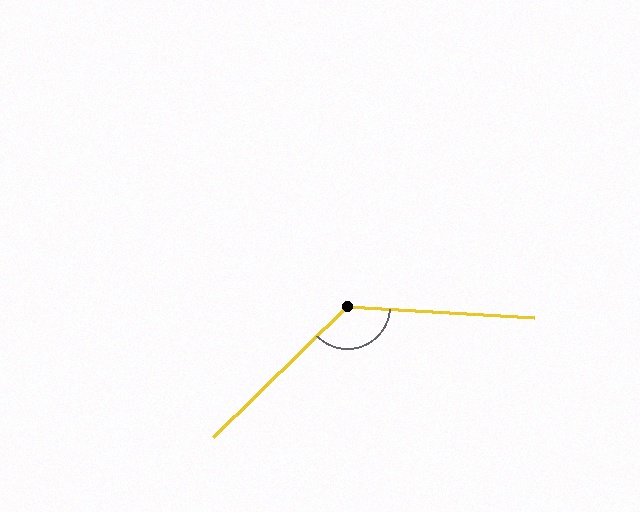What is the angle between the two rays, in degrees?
Approximately 132 degrees.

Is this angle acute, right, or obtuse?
It is obtuse.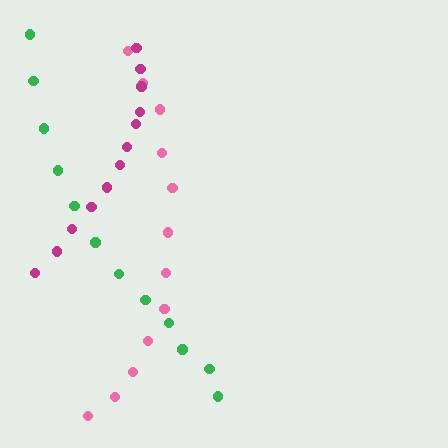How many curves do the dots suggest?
There are 3 distinct paths.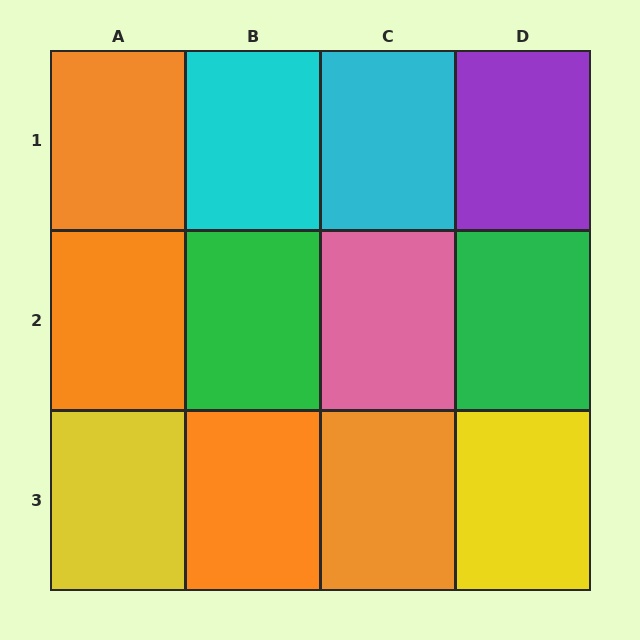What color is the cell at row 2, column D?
Green.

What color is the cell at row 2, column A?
Orange.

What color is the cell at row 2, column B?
Green.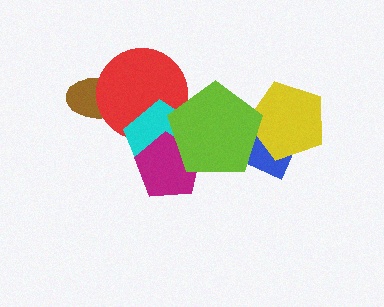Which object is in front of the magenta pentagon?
The lime pentagon is in front of the magenta pentagon.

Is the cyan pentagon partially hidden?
Yes, it is partially covered by another shape.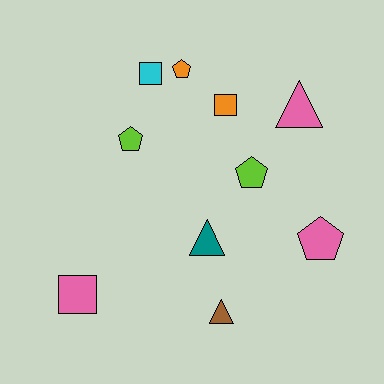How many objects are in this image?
There are 10 objects.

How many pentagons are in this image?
There are 4 pentagons.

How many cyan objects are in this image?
There is 1 cyan object.